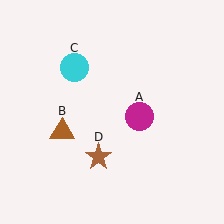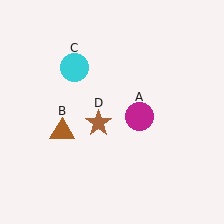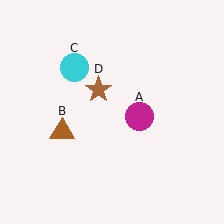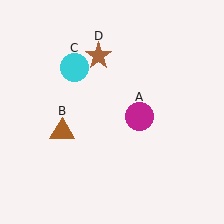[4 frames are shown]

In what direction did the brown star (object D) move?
The brown star (object D) moved up.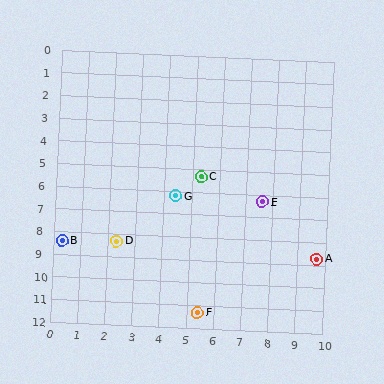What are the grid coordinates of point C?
Point C is at approximately (5.3, 5.3).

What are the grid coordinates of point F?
Point F is at approximately (5.4, 11.3).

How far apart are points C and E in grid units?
Points C and E are about 2.5 grid units apart.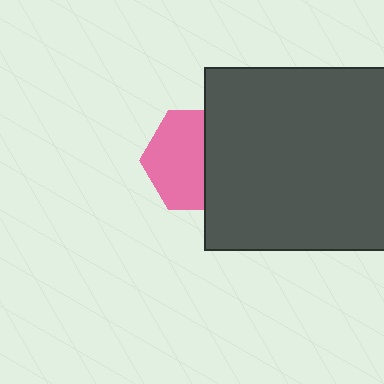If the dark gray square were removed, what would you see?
You would see the complete pink hexagon.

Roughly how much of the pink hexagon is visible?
About half of it is visible (roughly 57%).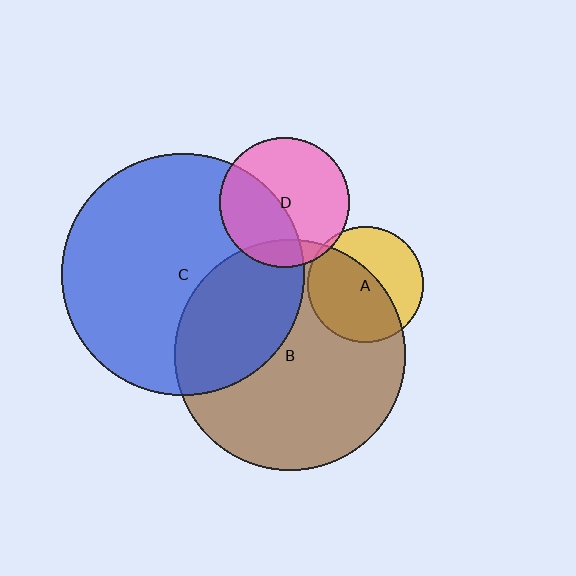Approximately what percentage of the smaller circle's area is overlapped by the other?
Approximately 60%.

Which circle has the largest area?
Circle C (blue).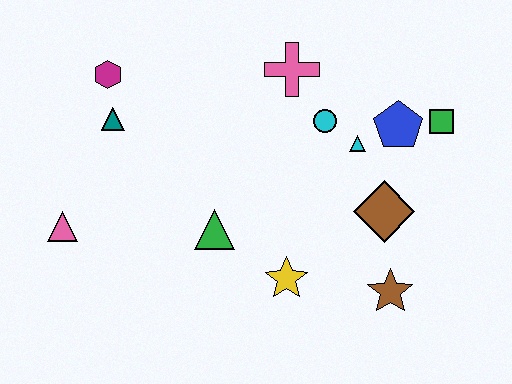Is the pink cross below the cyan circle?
No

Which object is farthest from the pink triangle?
The green square is farthest from the pink triangle.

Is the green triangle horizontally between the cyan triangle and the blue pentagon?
No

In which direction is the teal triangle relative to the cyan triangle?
The teal triangle is to the left of the cyan triangle.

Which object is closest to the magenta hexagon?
The teal triangle is closest to the magenta hexagon.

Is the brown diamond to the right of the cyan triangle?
Yes